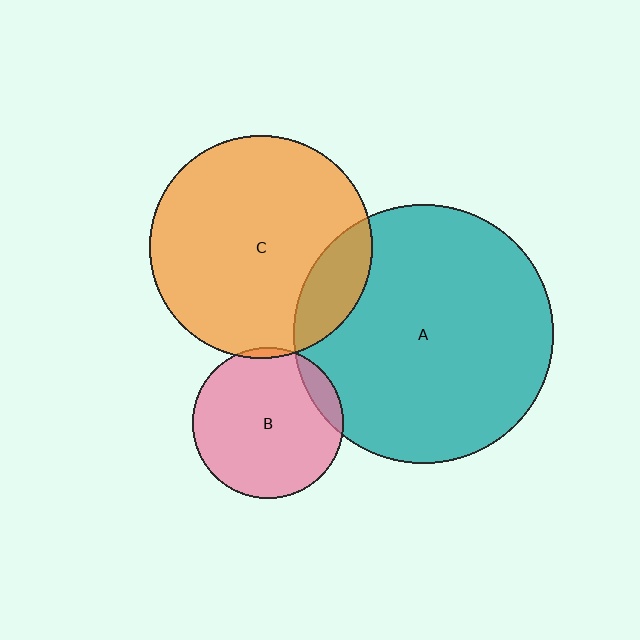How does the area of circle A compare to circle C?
Approximately 1.4 times.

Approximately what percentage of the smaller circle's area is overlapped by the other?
Approximately 10%.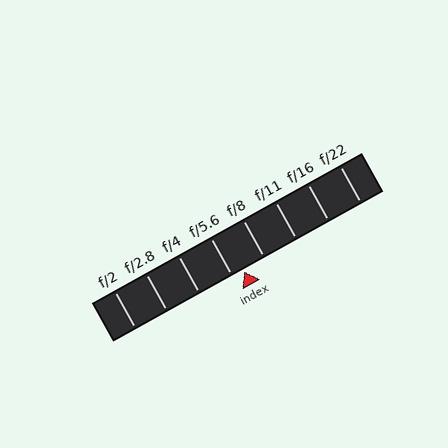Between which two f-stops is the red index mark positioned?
The index mark is between f/5.6 and f/8.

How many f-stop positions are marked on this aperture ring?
There are 8 f-stop positions marked.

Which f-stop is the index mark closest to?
The index mark is closest to f/5.6.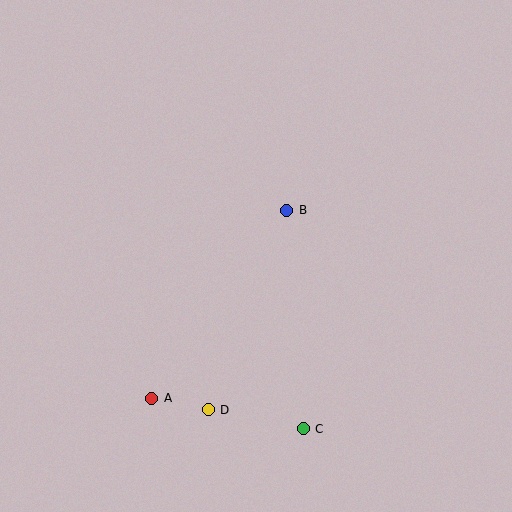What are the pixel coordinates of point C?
Point C is at (303, 429).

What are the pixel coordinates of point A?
Point A is at (152, 398).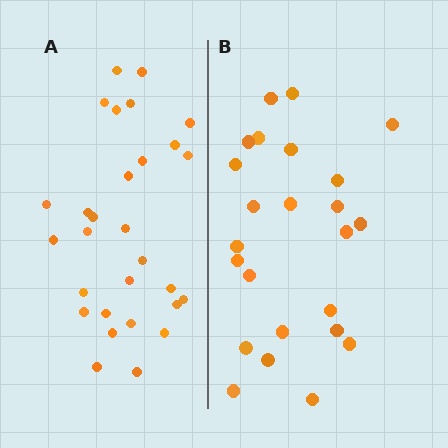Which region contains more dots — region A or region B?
Region A (the left region) has more dots.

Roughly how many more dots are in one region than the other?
Region A has about 5 more dots than region B.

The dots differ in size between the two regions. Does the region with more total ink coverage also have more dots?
No. Region B has more total ink coverage because its dots are larger, but region A actually contains more individual dots. Total area can be misleading — the number of items is what matters here.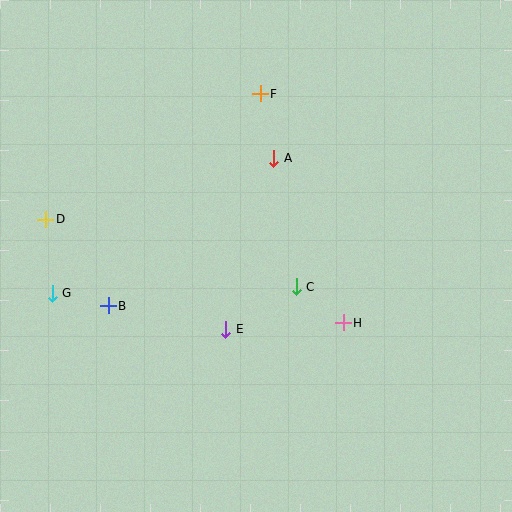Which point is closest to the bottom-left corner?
Point G is closest to the bottom-left corner.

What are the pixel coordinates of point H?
Point H is at (343, 323).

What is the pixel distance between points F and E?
The distance between F and E is 238 pixels.